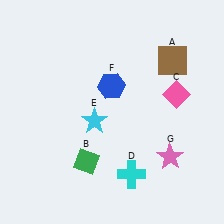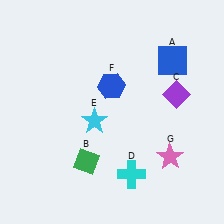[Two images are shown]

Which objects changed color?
A changed from brown to blue. C changed from pink to purple.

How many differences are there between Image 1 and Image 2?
There are 2 differences between the two images.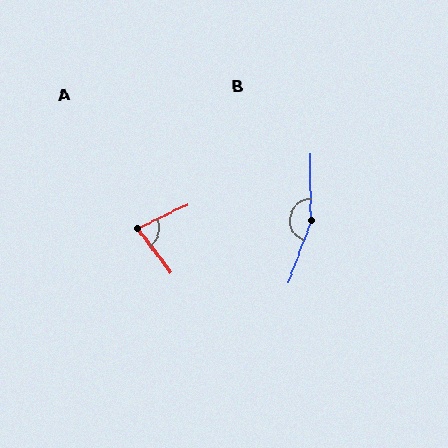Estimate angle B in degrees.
Approximately 159 degrees.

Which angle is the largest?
B, at approximately 159 degrees.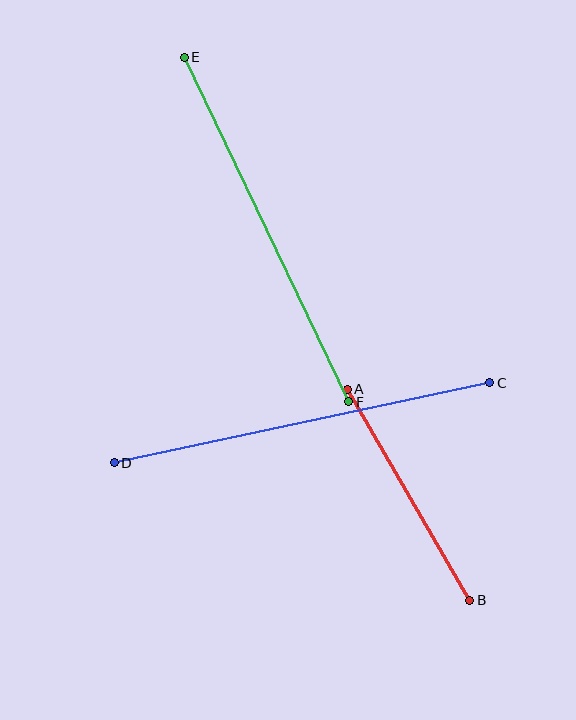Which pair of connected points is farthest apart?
Points C and D are farthest apart.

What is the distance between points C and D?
The distance is approximately 384 pixels.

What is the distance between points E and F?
The distance is approximately 382 pixels.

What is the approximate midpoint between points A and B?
The midpoint is at approximately (408, 495) pixels.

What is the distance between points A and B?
The distance is approximately 244 pixels.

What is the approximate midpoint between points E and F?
The midpoint is at approximately (266, 229) pixels.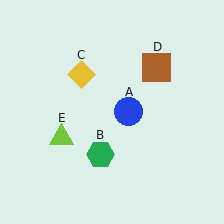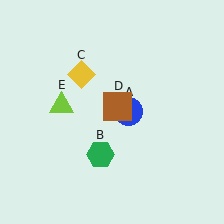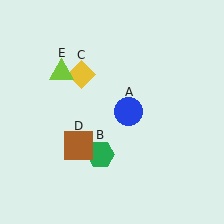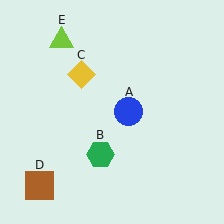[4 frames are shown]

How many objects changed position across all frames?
2 objects changed position: brown square (object D), lime triangle (object E).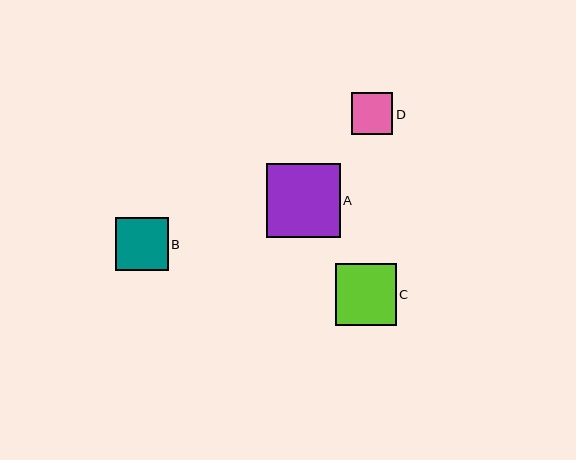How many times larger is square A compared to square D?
Square A is approximately 1.8 times the size of square D.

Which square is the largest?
Square A is the largest with a size of approximately 74 pixels.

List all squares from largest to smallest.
From largest to smallest: A, C, B, D.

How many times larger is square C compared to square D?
Square C is approximately 1.5 times the size of square D.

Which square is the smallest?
Square D is the smallest with a size of approximately 42 pixels.